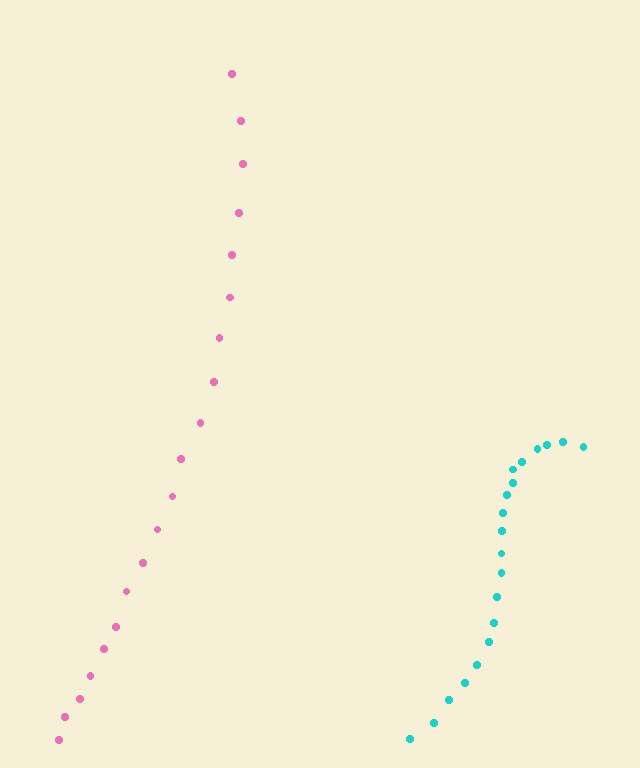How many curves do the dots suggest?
There are 2 distinct paths.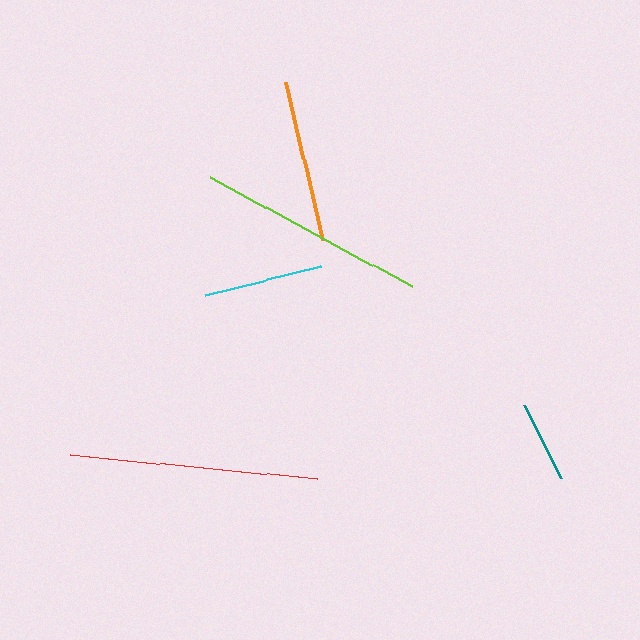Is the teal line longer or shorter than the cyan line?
The cyan line is longer than the teal line.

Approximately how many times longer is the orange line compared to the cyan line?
The orange line is approximately 1.4 times the length of the cyan line.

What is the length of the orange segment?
The orange segment is approximately 162 pixels long.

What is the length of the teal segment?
The teal segment is approximately 82 pixels long.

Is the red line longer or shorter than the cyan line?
The red line is longer than the cyan line.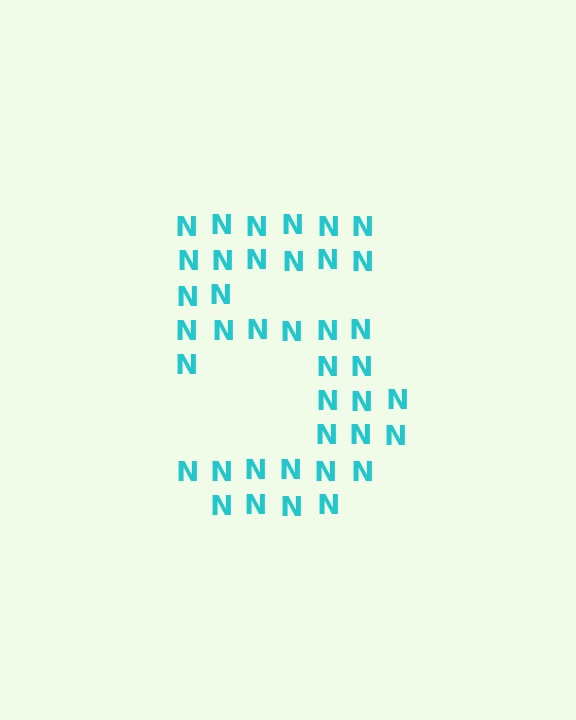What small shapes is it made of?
It is made of small letter N's.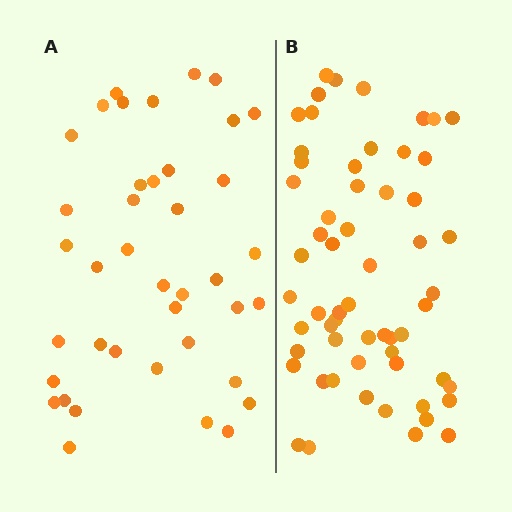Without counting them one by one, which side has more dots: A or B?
Region B (the right region) has more dots.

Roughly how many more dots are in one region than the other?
Region B has approximately 20 more dots than region A.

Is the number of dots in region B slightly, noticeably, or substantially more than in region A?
Region B has substantially more. The ratio is roughly 1.5 to 1.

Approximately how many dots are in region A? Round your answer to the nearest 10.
About 40 dots.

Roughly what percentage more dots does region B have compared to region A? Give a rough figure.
About 50% more.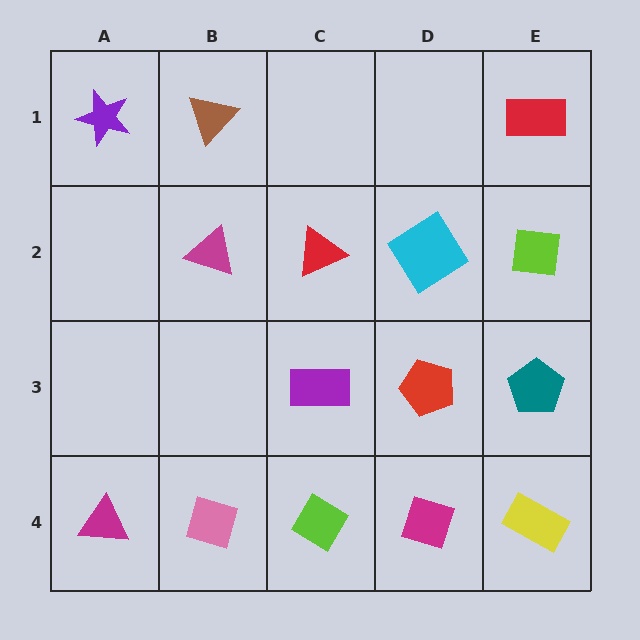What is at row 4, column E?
A yellow rectangle.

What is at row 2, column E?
A lime square.